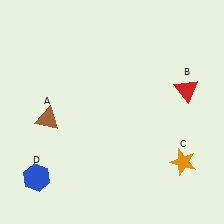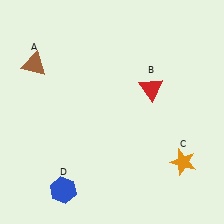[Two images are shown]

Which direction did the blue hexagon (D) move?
The blue hexagon (D) moved right.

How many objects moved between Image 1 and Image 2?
3 objects moved between the two images.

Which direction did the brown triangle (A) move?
The brown triangle (A) moved up.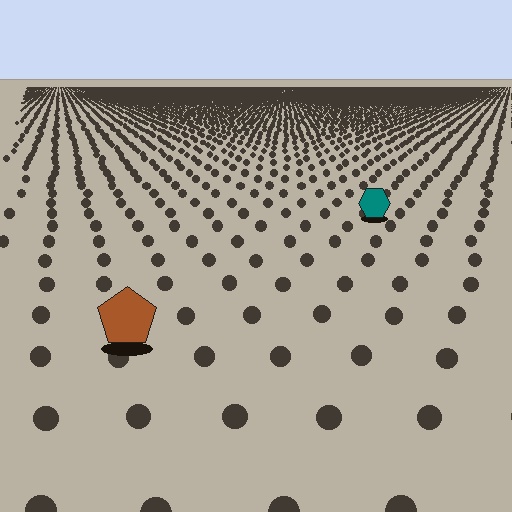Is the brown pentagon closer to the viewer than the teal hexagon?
Yes. The brown pentagon is closer — you can tell from the texture gradient: the ground texture is coarser near it.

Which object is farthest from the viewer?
The teal hexagon is farthest from the viewer. It appears smaller and the ground texture around it is denser.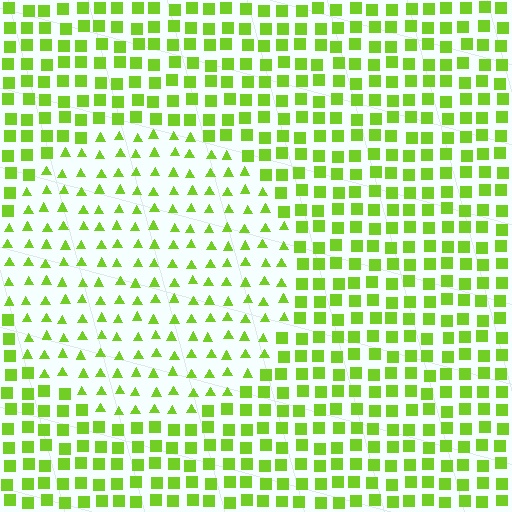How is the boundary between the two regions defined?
The boundary is defined by a change in element shape: triangles inside vs. squares outside. All elements share the same color and spacing.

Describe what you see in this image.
The image is filled with small lime elements arranged in a uniform grid. A circle-shaped region contains triangles, while the surrounding area contains squares. The boundary is defined purely by the change in element shape.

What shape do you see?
I see a circle.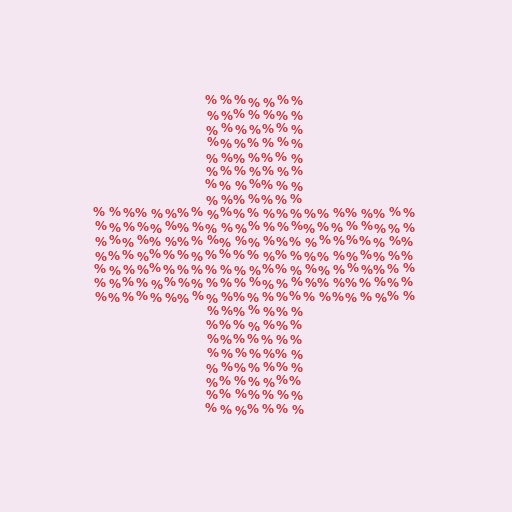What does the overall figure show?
The overall figure shows a cross.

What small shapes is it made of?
It is made of small percent signs.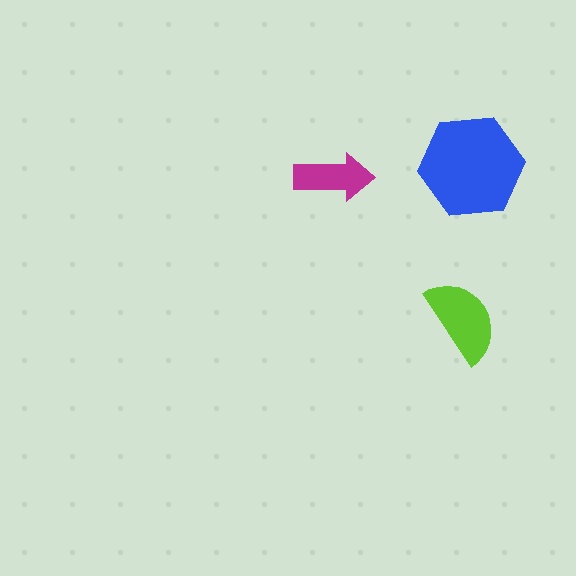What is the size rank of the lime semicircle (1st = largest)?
2nd.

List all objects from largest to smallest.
The blue hexagon, the lime semicircle, the magenta arrow.